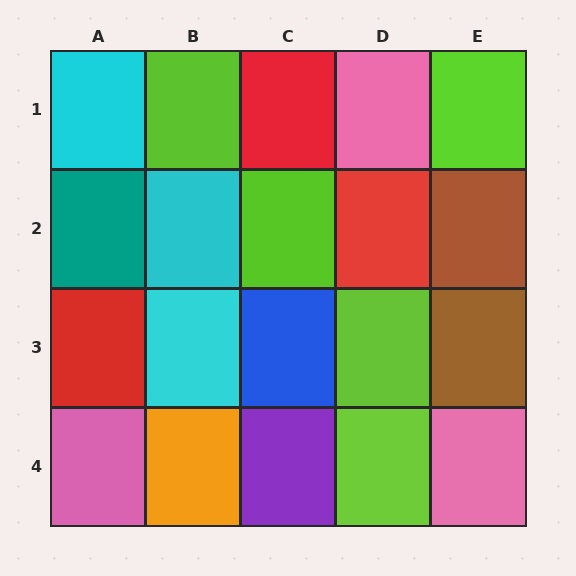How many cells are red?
3 cells are red.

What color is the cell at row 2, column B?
Cyan.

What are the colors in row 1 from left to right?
Cyan, lime, red, pink, lime.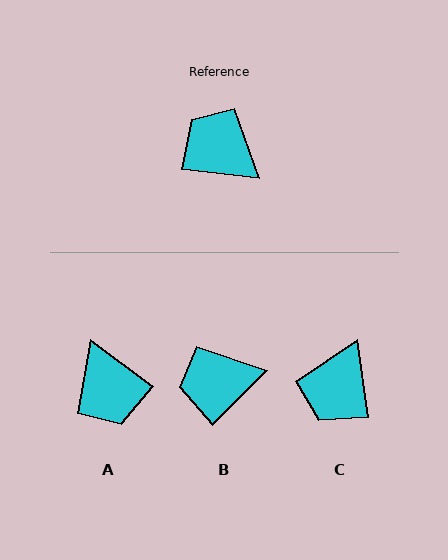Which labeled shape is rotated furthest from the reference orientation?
A, about 151 degrees away.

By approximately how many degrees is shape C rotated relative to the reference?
Approximately 105 degrees counter-clockwise.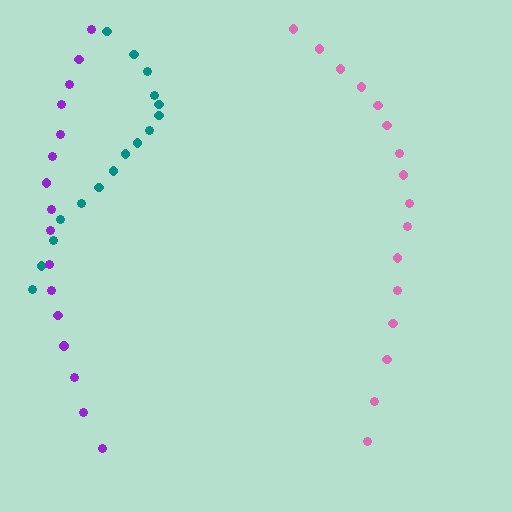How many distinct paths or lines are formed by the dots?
There are 3 distinct paths.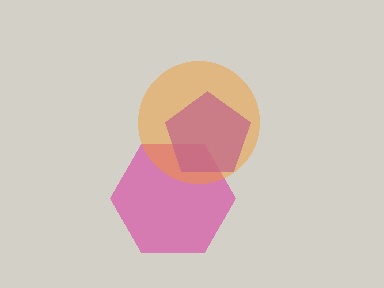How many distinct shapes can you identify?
There are 3 distinct shapes: a magenta hexagon, a purple pentagon, an orange circle.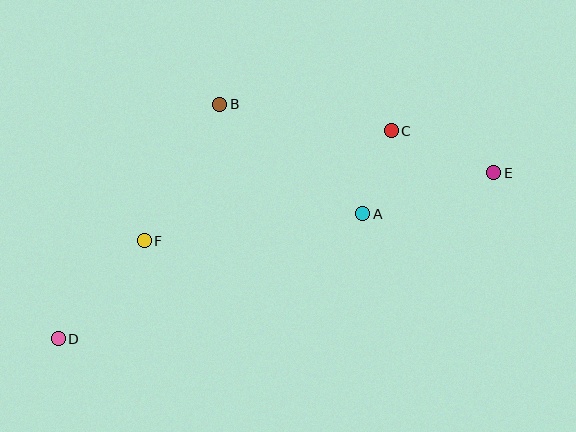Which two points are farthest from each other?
Points D and E are farthest from each other.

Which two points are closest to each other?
Points A and C are closest to each other.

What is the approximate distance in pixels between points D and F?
The distance between D and F is approximately 131 pixels.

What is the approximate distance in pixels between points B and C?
The distance between B and C is approximately 174 pixels.